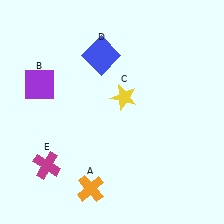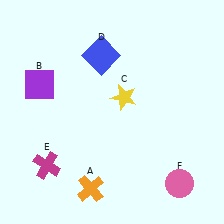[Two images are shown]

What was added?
A pink circle (F) was added in Image 2.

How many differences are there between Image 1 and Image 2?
There is 1 difference between the two images.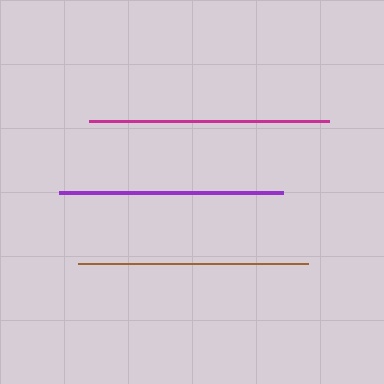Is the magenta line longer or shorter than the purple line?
The magenta line is longer than the purple line.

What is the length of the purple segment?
The purple segment is approximately 223 pixels long.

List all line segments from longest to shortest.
From longest to shortest: magenta, brown, purple.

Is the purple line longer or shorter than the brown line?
The brown line is longer than the purple line.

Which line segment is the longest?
The magenta line is the longest at approximately 240 pixels.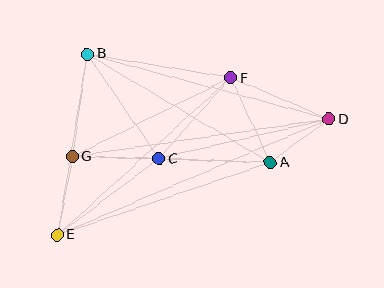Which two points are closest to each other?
Points A and D are closest to each other.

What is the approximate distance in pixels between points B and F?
The distance between B and F is approximately 146 pixels.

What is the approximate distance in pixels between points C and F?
The distance between C and F is approximately 108 pixels.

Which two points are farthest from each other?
Points D and E are farthest from each other.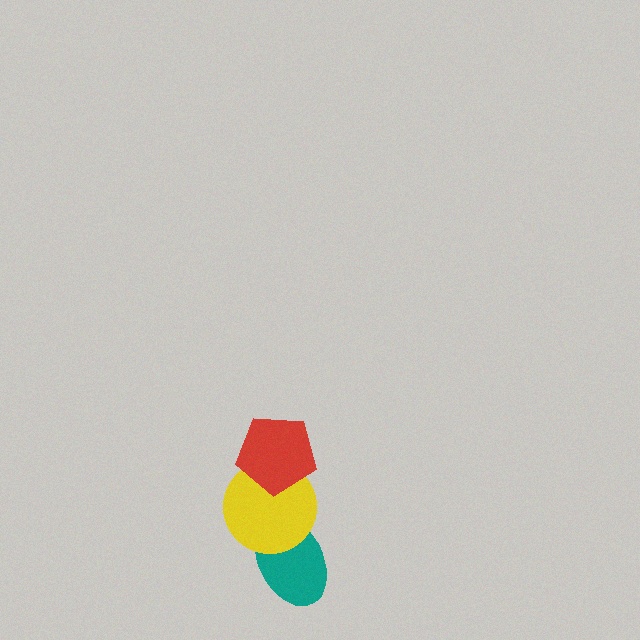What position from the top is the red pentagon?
The red pentagon is 1st from the top.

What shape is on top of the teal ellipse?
The yellow circle is on top of the teal ellipse.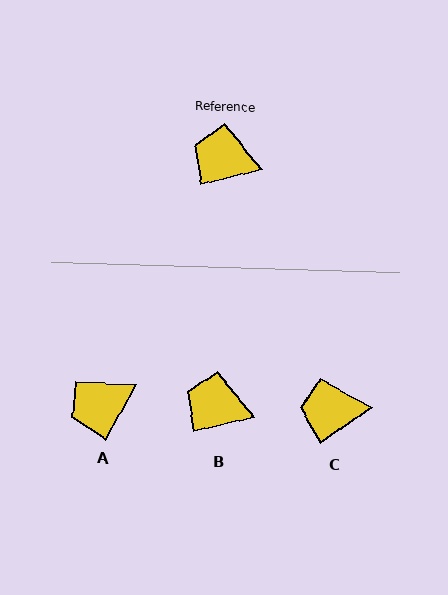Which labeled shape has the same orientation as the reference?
B.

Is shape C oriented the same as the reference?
No, it is off by about 21 degrees.